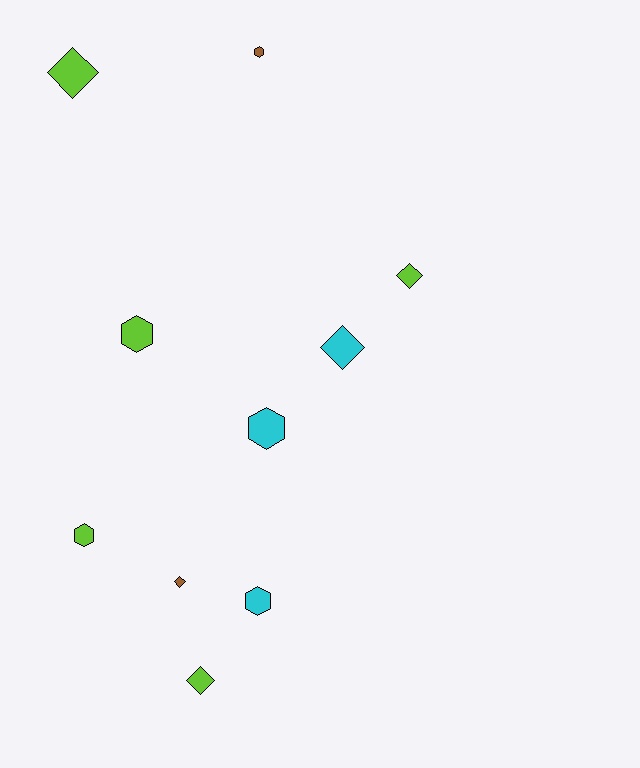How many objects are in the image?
There are 10 objects.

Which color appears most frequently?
Lime, with 5 objects.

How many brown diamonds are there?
There is 1 brown diamond.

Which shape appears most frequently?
Hexagon, with 5 objects.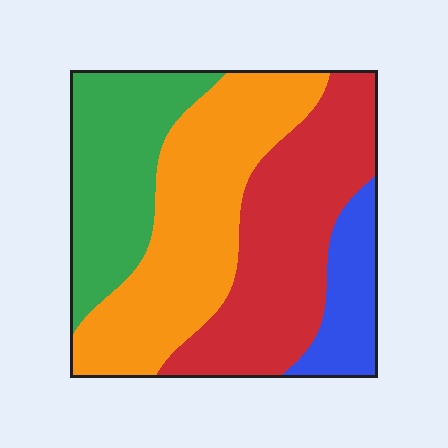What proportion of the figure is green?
Green covers around 25% of the figure.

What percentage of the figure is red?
Red covers 32% of the figure.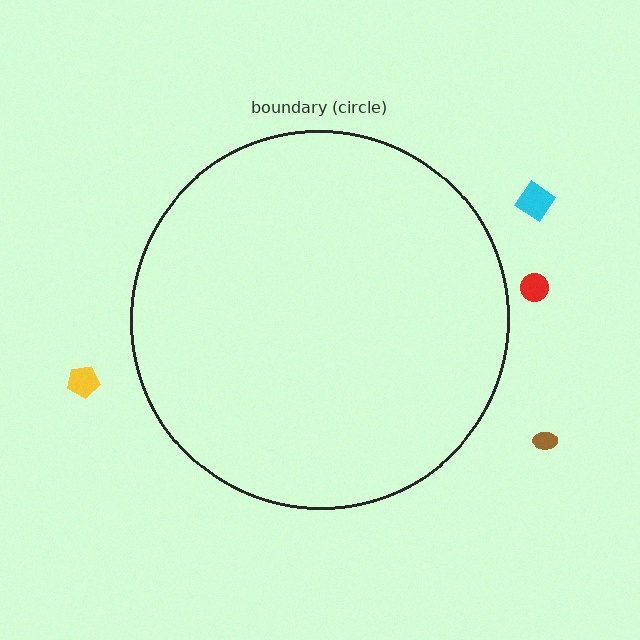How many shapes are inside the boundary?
0 inside, 4 outside.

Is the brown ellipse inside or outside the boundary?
Outside.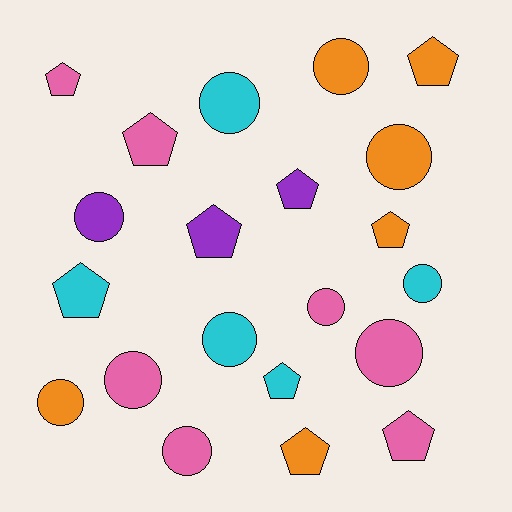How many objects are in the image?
There are 21 objects.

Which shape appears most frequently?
Circle, with 11 objects.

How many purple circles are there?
There is 1 purple circle.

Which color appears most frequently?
Pink, with 7 objects.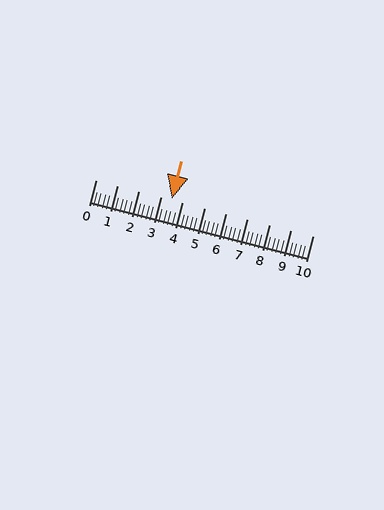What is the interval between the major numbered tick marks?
The major tick marks are spaced 1 units apart.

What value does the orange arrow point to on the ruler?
The orange arrow points to approximately 3.5.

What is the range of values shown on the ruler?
The ruler shows values from 0 to 10.